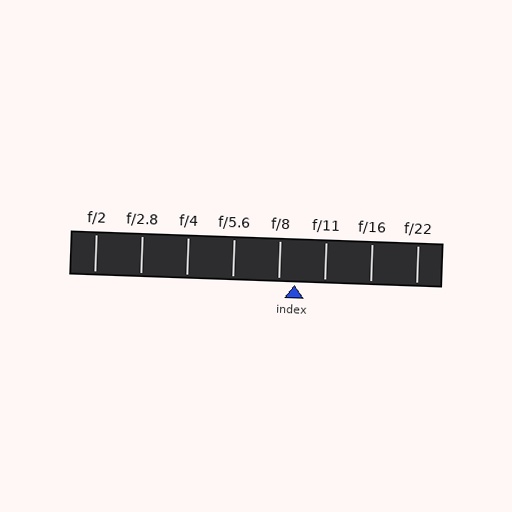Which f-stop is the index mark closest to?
The index mark is closest to f/8.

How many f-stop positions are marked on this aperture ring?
There are 8 f-stop positions marked.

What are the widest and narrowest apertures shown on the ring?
The widest aperture shown is f/2 and the narrowest is f/22.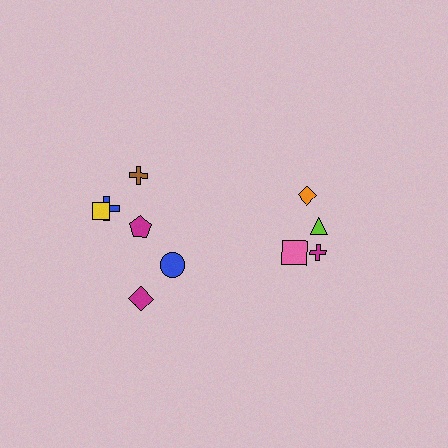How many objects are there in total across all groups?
There are 10 objects.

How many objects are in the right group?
There are 4 objects.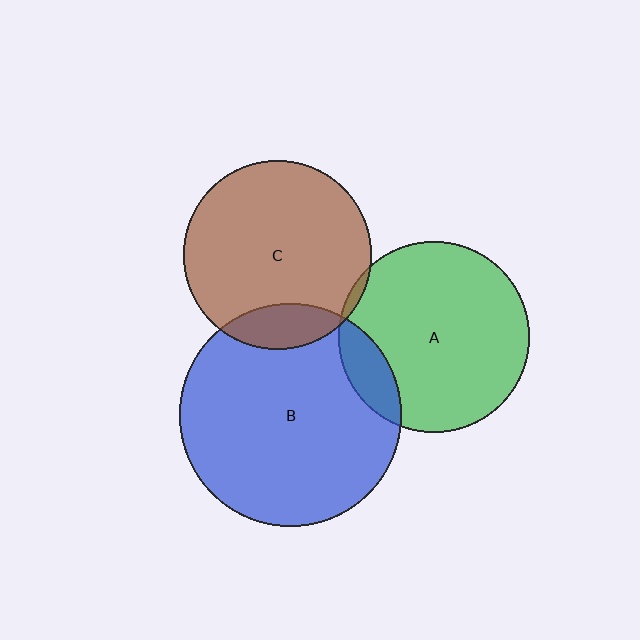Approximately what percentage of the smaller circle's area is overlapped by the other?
Approximately 15%.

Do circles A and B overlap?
Yes.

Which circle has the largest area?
Circle B (blue).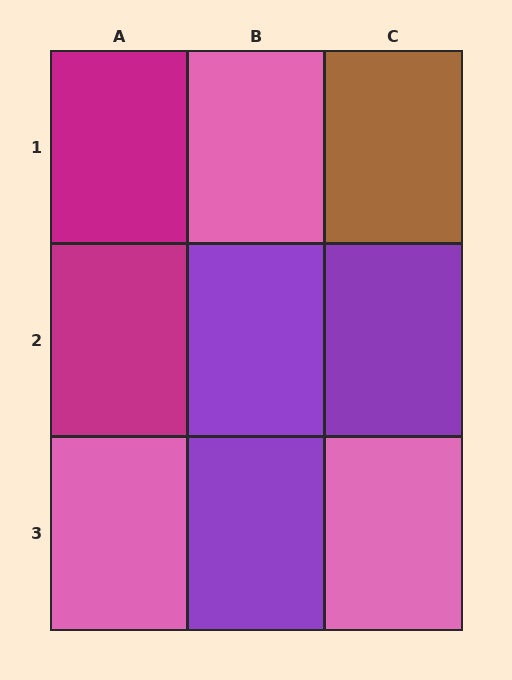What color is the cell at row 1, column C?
Brown.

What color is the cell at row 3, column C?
Pink.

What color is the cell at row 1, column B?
Pink.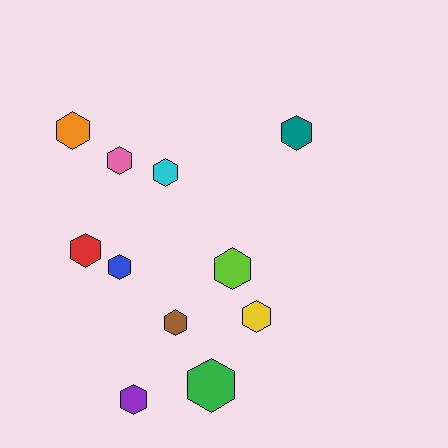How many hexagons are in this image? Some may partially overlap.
There are 11 hexagons.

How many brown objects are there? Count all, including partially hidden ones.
There is 1 brown object.